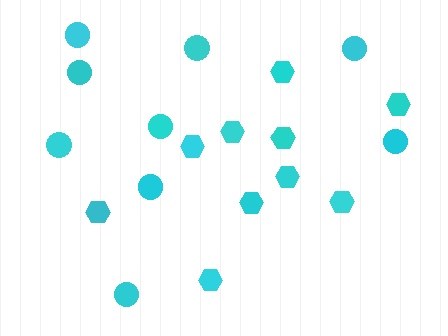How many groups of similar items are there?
There are 2 groups: one group of hexagons (10) and one group of circles (9).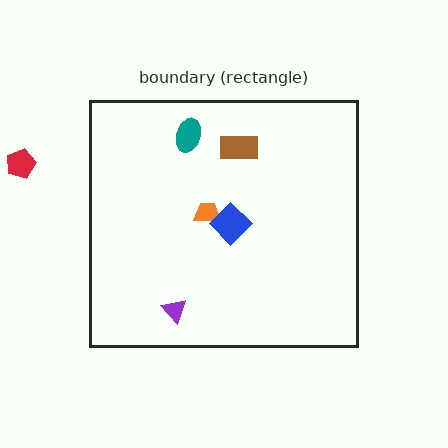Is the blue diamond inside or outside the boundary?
Inside.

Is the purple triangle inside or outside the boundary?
Inside.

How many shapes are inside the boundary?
5 inside, 1 outside.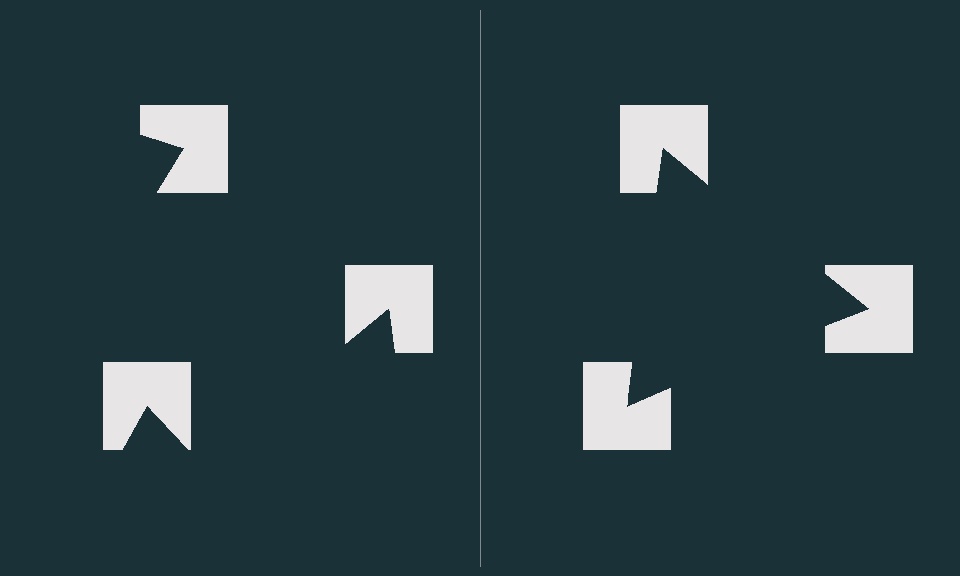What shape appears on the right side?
An illusory triangle.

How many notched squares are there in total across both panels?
6 — 3 on each side.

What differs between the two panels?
The notched squares are positioned identically on both sides; only the wedge orientations differ. On the right they align to a triangle; on the left they are misaligned.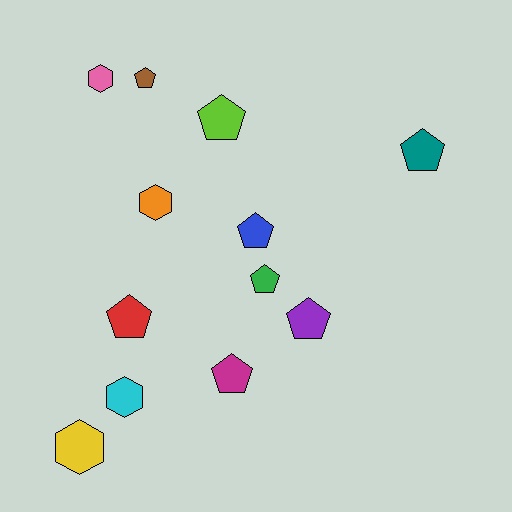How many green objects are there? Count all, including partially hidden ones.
There is 1 green object.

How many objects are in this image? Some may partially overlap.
There are 12 objects.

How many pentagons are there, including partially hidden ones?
There are 8 pentagons.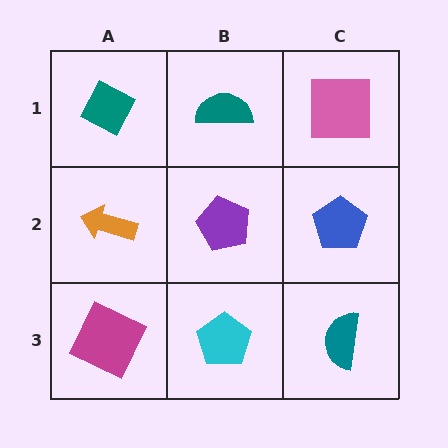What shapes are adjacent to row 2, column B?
A teal semicircle (row 1, column B), a cyan pentagon (row 3, column B), an orange arrow (row 2, column A), a blue pentagon (row 2, column C).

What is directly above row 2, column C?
A pink square.